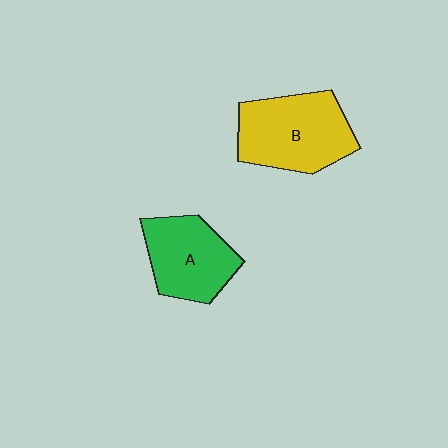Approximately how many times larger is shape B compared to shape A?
Approximately 1.2 times.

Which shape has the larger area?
Shape B (yellow).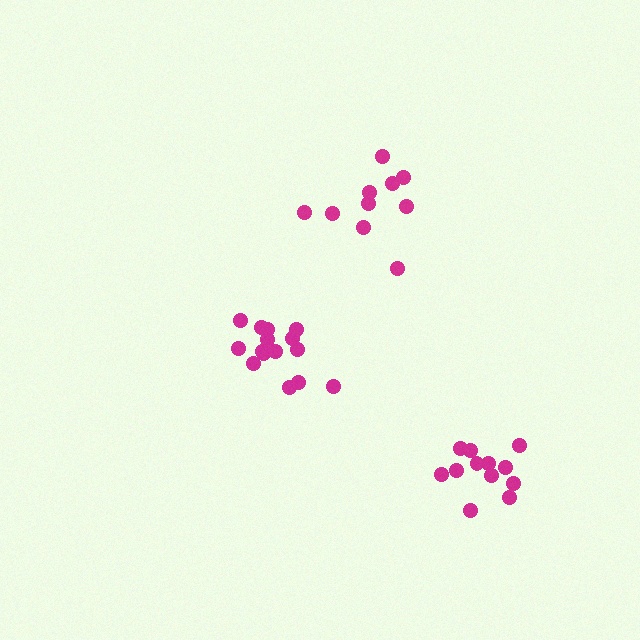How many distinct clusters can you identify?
There are 3 distinct clusters.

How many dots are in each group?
Group 1: 10 dots, Group 2: 15 dots, Group 3: 12 dots (37 total).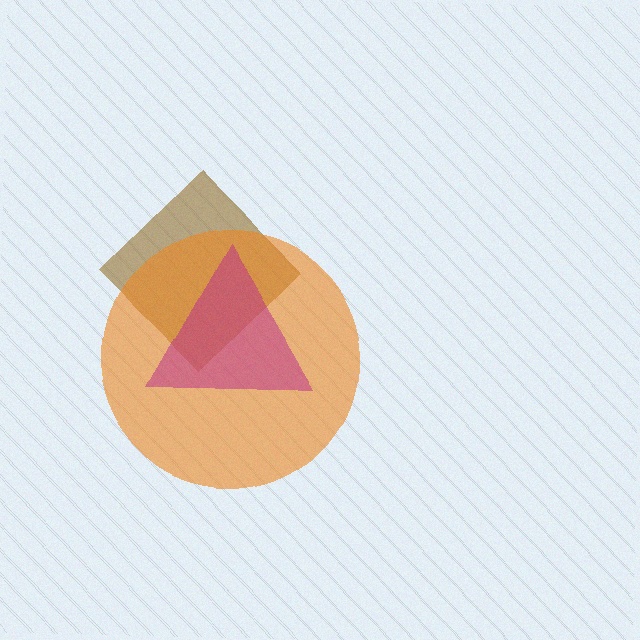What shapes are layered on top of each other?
The layered shapes are: a brown diamond, an orange circle, a magenta triangle.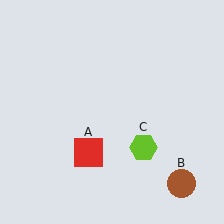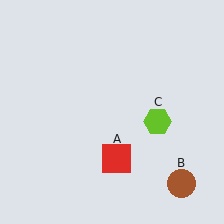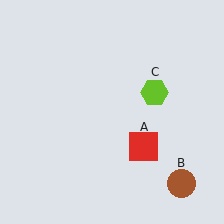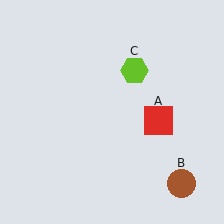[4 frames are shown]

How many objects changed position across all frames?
2 objects changed position: red square (object A), lime hexagon (object C).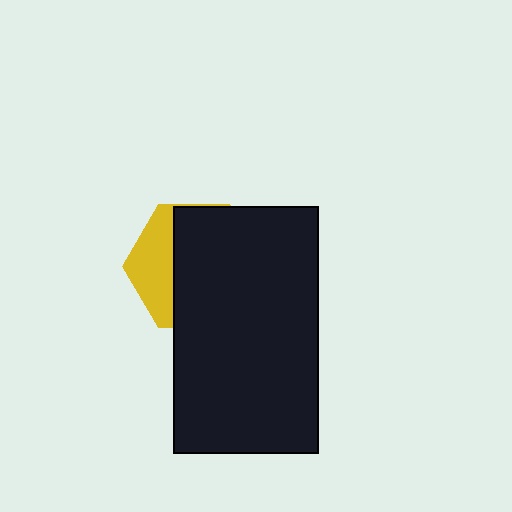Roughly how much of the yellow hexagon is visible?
A small part of it is visible (roughly 32%).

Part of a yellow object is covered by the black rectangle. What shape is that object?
It is a hexagon.